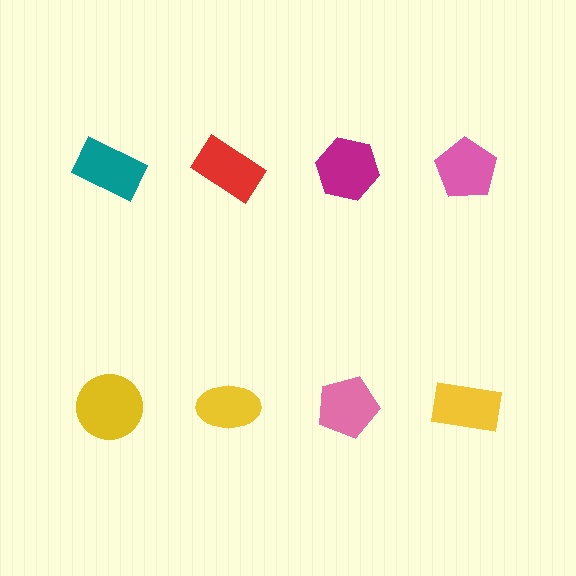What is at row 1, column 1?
A teal rectangle.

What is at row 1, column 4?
A pink pentagon.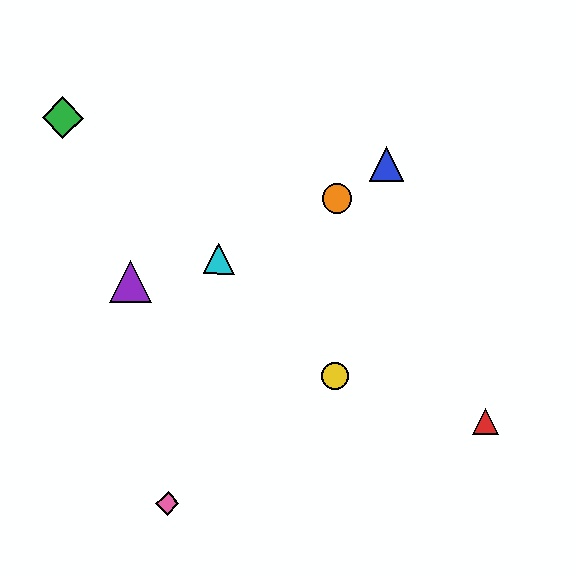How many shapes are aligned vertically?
2 shapes (the yellow circle, the orange circle) are aligned vertically.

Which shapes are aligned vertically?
The yellow circle, the orange circle are aligned vertically.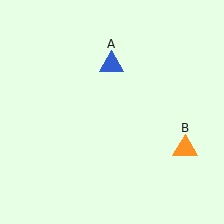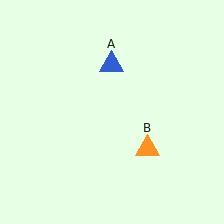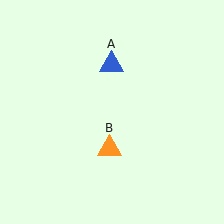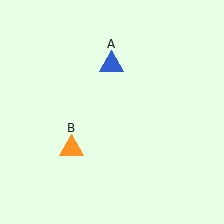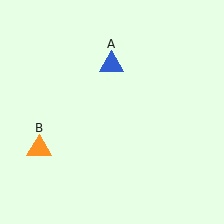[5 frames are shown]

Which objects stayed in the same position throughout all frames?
Blue triangle (object A) remained stationary.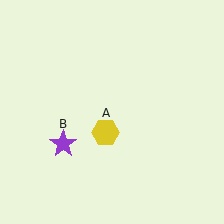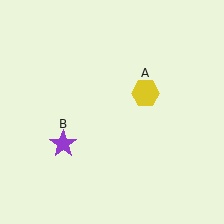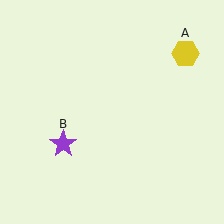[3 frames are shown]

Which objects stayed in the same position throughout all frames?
Purple star (object B) remained stationary.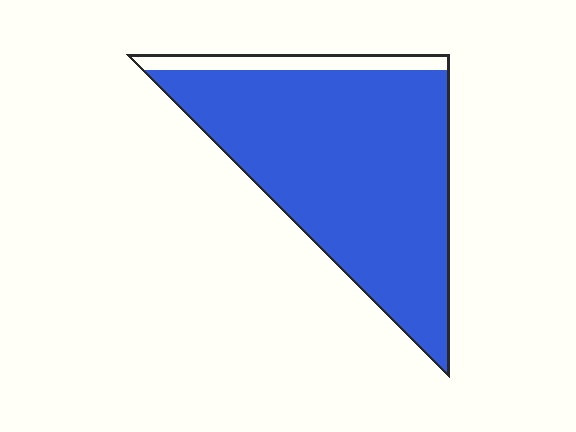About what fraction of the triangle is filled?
About nine tenths (9/10).